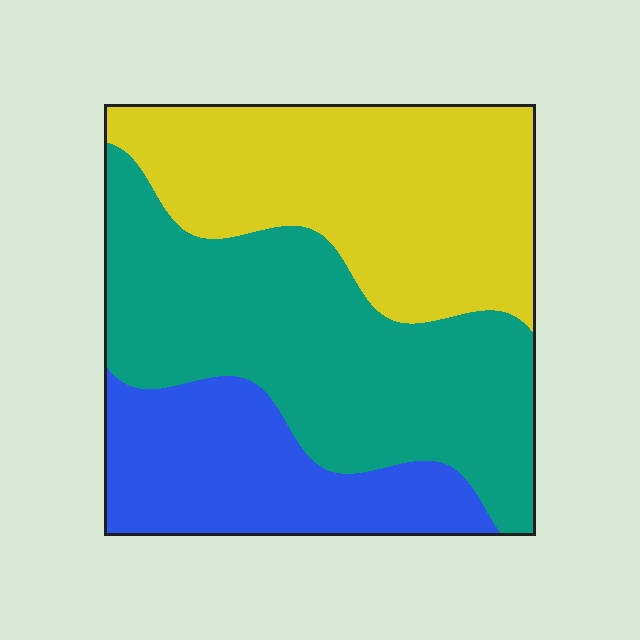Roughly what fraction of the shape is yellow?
Yellow covers roughly 35% of the shape.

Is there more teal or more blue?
Teal.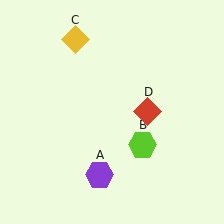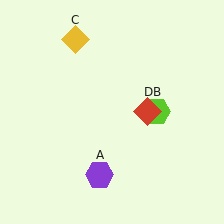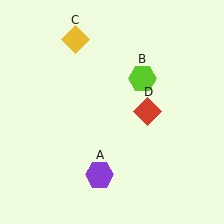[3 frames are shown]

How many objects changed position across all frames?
1 object changed position: lime hexagon (object B).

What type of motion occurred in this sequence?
The lime hexagon (object B) rotated counterclockwise around the center of the scene.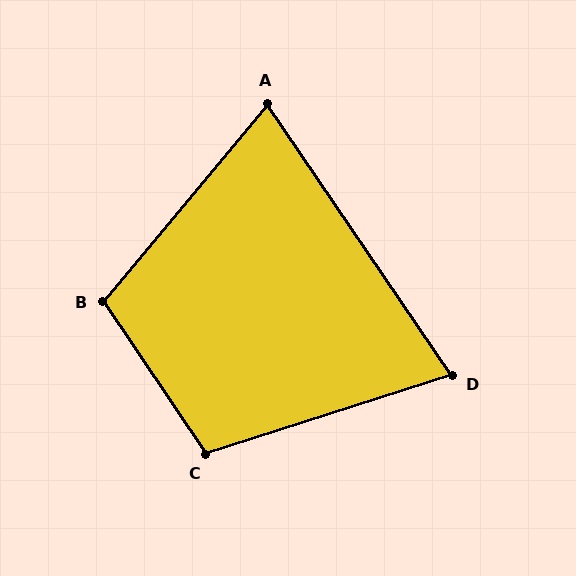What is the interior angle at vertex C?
Approximately 106 degrees (obtuse).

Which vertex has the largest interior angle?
B, at approximately 106 degrees.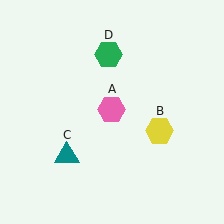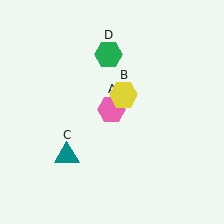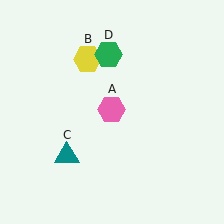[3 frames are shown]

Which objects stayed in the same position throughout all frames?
Pink hexagon (object A) and teal triangle (object C) and green hexagon (object D) remained stationary.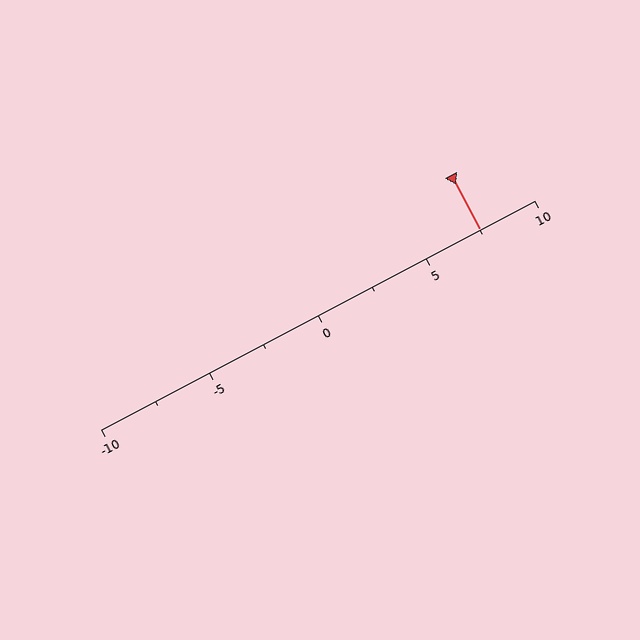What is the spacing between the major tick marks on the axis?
The major ticks are spaced 5 apart.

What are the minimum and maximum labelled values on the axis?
The axis runs from -10 to 10.